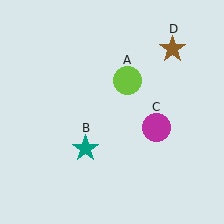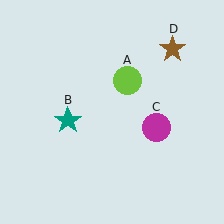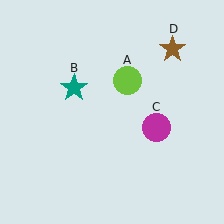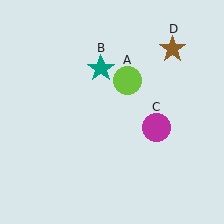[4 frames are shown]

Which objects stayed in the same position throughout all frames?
Lime circle (object A) and magenta circle (object C) and brown star (object D) remained stationary.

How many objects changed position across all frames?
1 object changed position: teal star (object B).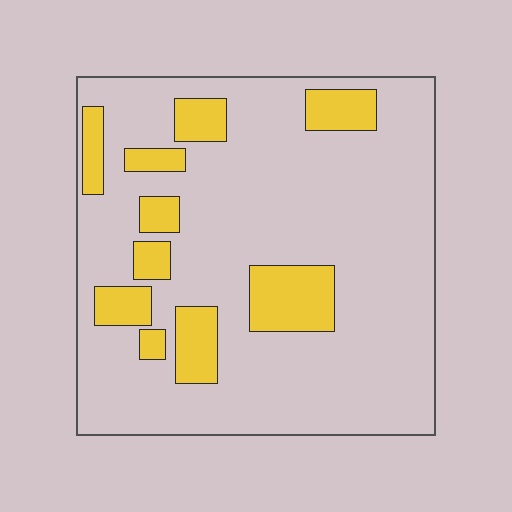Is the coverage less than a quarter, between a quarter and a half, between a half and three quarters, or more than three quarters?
Less than a quarter.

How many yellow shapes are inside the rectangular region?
10.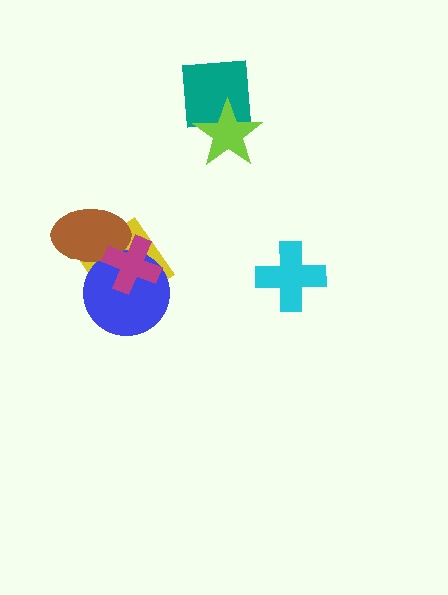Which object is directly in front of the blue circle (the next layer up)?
The brown ellipse is directly in front of the blue circle.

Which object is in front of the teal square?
The lime star is in front of the teal square.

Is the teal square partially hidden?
Yes, it is partially covered by another shape.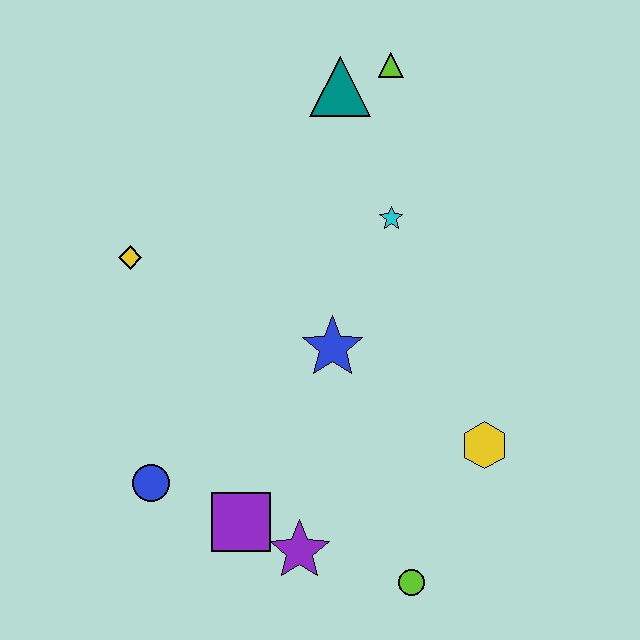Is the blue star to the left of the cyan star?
Yes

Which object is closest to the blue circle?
The purple square is closest to the blue circle.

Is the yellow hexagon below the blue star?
Yes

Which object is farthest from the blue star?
The lime triangle is farthest from the blue star.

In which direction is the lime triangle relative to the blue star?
The lime triangle is above the blue star.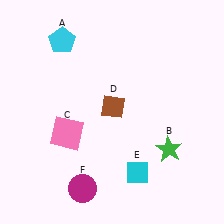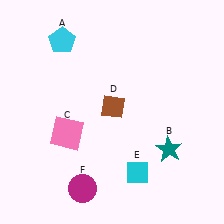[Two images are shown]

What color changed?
The star (B) changed from green in Image 1 to teal in Image 2.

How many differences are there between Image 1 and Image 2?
There is 1 difference between the two images.